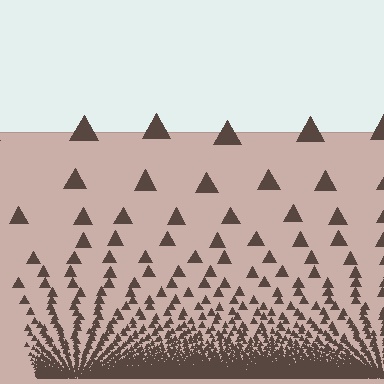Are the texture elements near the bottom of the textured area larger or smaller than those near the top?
Smaller. The gradient is inverted — elements near the bottom are smaller and denser.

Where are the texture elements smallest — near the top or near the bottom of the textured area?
Near the bottom.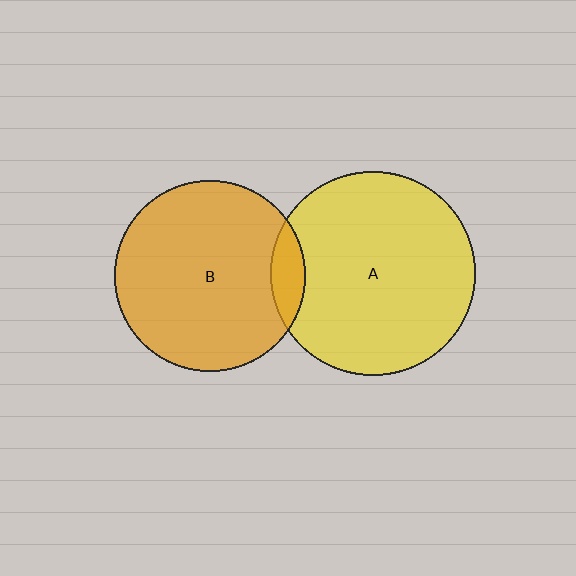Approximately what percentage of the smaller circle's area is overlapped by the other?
Approximately 10%.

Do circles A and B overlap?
Yes.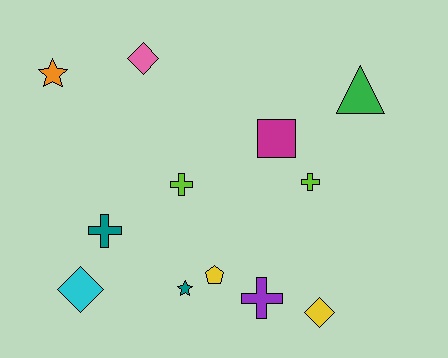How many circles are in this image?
There are no circles.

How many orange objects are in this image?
There is 1 orange object.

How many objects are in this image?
There are 12 objects.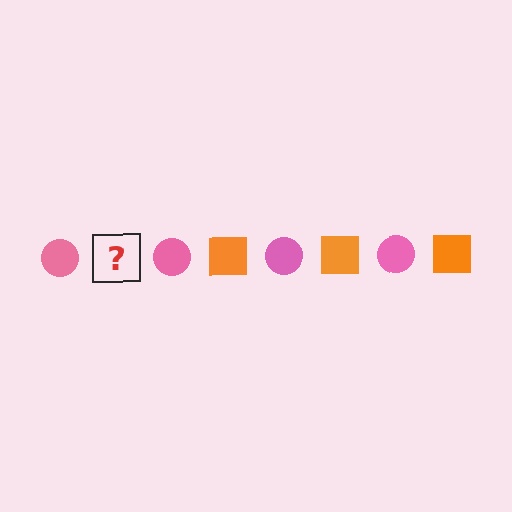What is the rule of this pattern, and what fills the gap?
The rule is that the pattern alternates between pink circle and orange square. The gap should be filled with an orange square.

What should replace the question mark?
The question mark should be replaced with an orange square.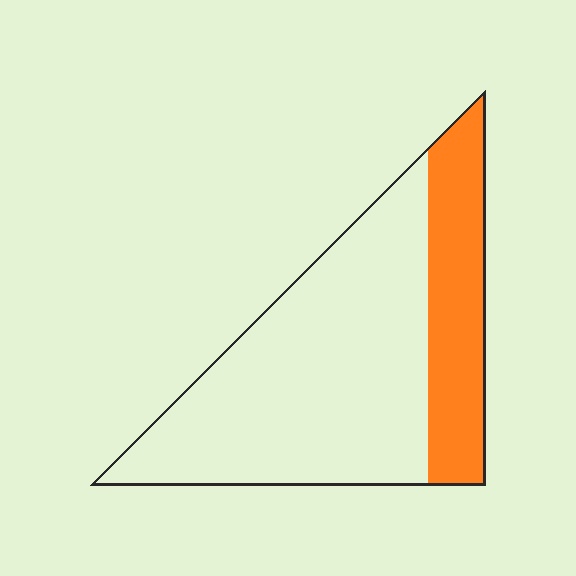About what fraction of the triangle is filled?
About one quarter (1/4).